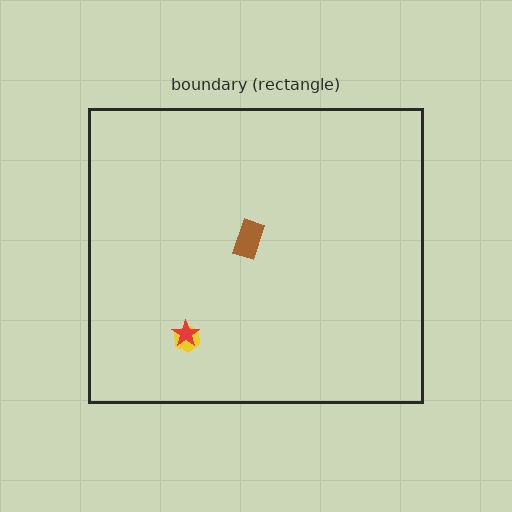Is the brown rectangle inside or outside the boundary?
Inside.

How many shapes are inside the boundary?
3 inside, 0 outside.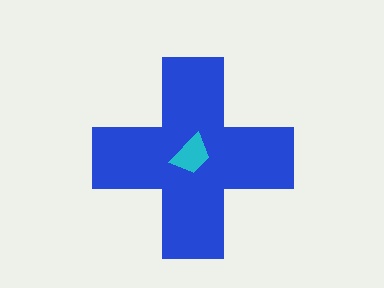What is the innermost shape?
The cyan trapezoid.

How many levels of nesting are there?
2.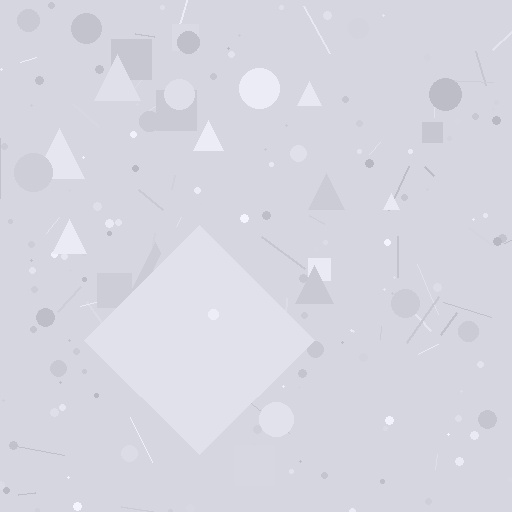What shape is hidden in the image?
A diamond is hidden in the image.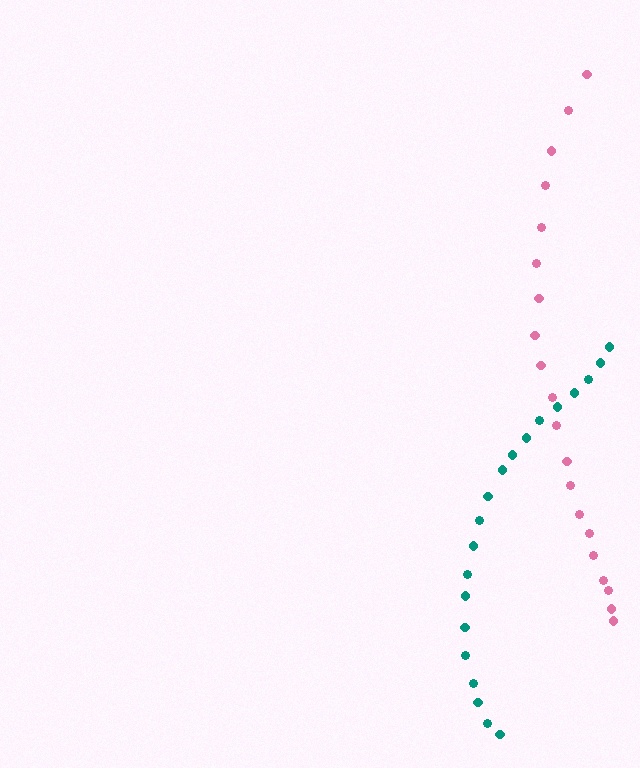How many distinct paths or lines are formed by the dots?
There are 2 distinct paths.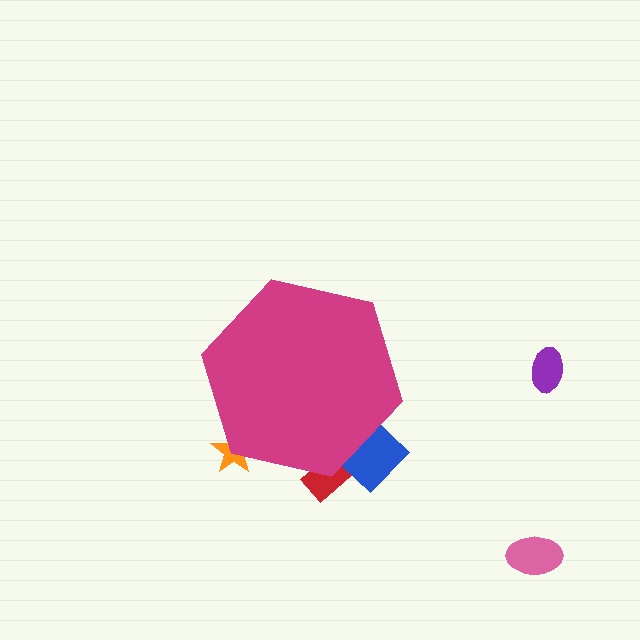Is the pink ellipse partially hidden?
No, the pink ellipse is fully visible.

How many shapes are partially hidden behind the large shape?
3 shapes are partially hidden.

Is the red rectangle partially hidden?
Yes, the red rectangle is partially hidden behind the magenta hexagon.